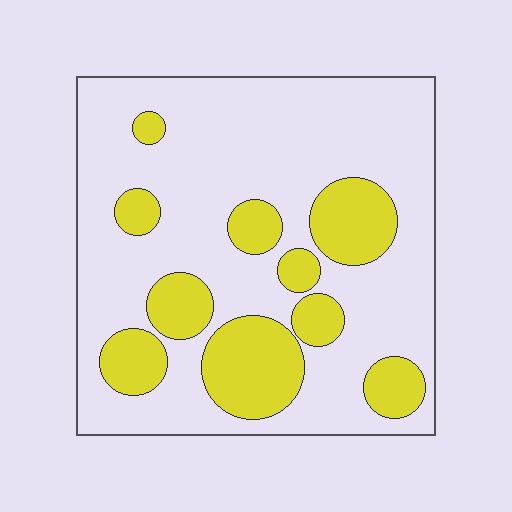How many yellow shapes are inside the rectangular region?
10.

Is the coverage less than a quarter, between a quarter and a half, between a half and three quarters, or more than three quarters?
Between a quarter and a half.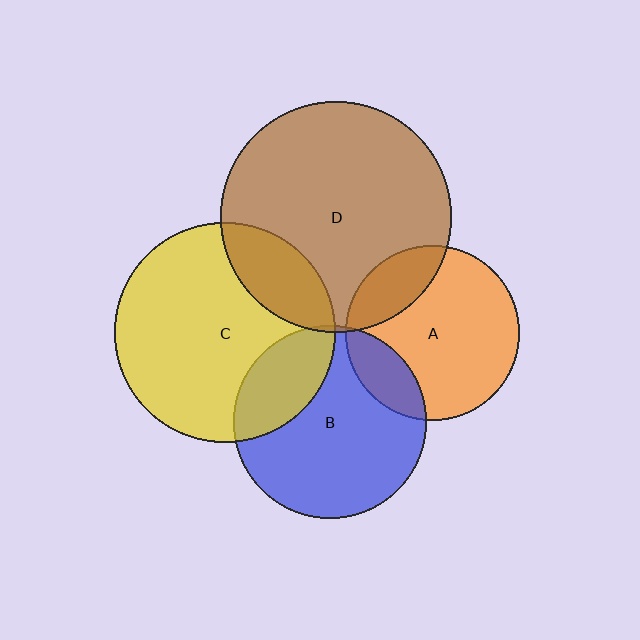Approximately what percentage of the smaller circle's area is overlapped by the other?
Approximately 20%.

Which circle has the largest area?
Circle D (brown).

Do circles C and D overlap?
Yes.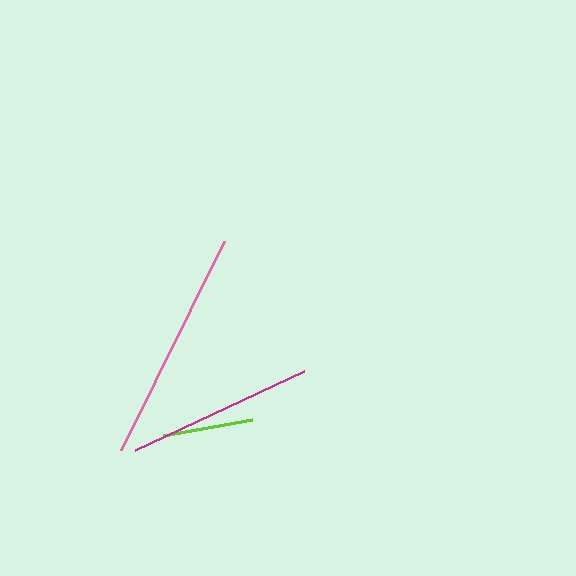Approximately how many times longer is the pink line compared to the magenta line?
The pink line is approximately 1.2 times the length of the magenta line.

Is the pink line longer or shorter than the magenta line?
The pink line is longer than the magenta line.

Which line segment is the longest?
The pink line is the longest at approximately 233 pixels.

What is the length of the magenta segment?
The magenta segment is approximately 187 pixels long.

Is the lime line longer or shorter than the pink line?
The pink line is longer than the lime line.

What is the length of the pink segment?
The pink segment is approximately 233 pixels long.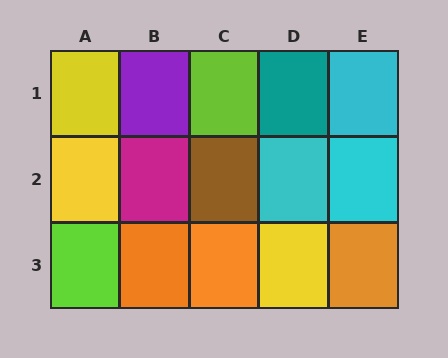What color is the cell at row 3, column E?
Orange.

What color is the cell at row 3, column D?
Yellow.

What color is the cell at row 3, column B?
Orange.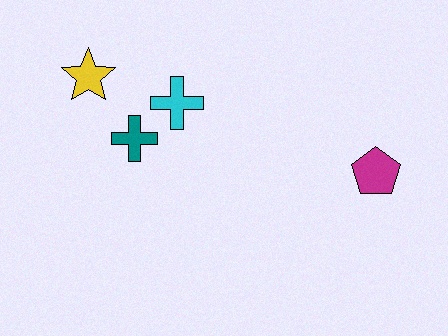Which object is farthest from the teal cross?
The magenta pentagon is farthest from the teal cross.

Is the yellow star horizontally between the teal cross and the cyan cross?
No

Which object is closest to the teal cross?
The cyan cross is closest to the teal cross.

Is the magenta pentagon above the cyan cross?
No